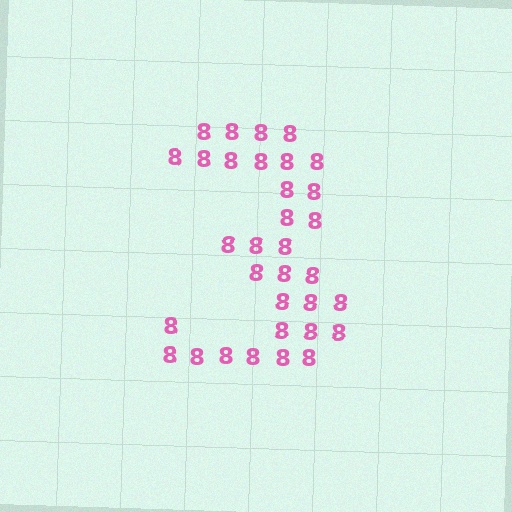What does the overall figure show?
The overall figure shows the digit 3.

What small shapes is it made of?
It is made of small digit 8's.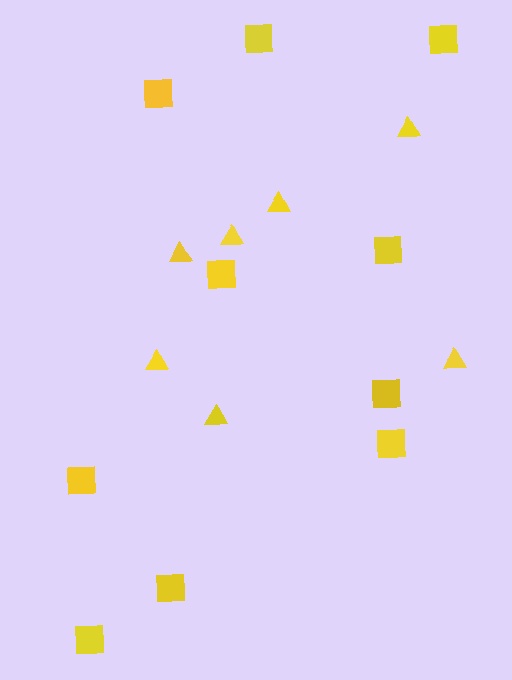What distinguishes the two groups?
There are 2 groups: one group of triangles (7) and one group of squares (10).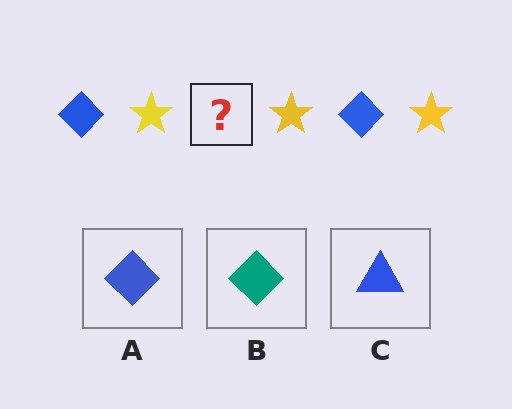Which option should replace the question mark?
Option A.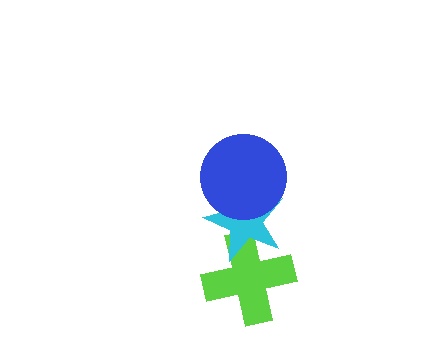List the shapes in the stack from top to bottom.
From top to bottom: the blue circle, the cyan star, the lime cross.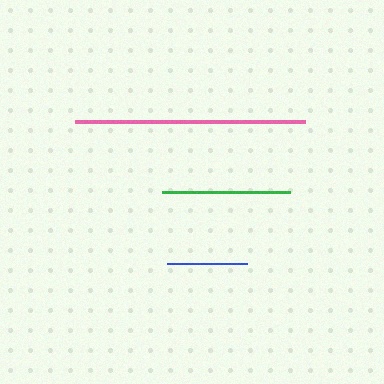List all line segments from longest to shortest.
From longest to shortest: pink, green, blue.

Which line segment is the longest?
The pink line is the longest at approximately 230 pixels.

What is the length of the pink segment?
The pink segment is approximately 230 pixels long.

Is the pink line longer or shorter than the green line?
The pink line is longer than the green line.